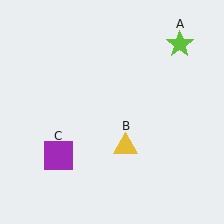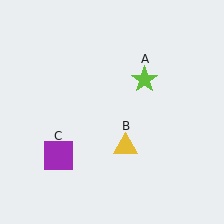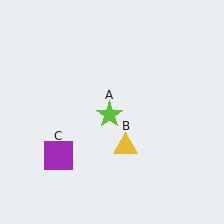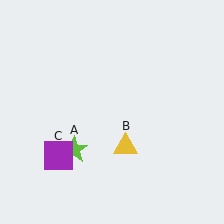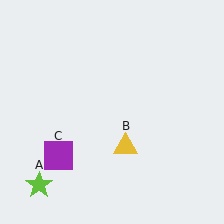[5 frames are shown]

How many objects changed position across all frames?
1 object changed position: lime star (object A).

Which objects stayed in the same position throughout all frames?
Yellow triangle (object B) and purple square (object C) remained stationary.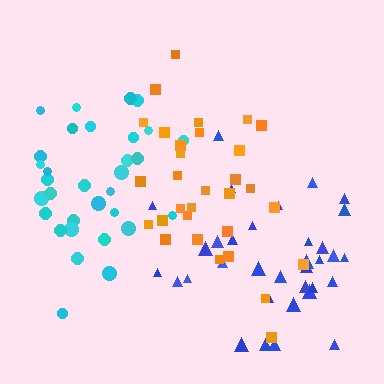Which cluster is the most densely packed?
Cyan.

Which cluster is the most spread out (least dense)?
Orange.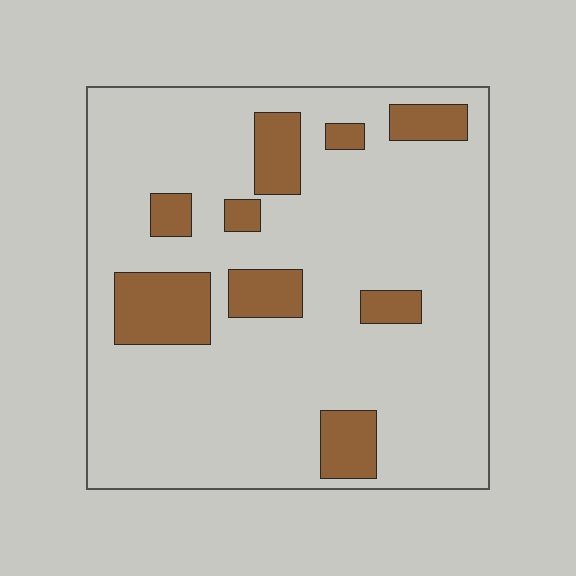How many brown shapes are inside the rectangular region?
9.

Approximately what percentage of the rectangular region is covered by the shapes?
Approximately 15%.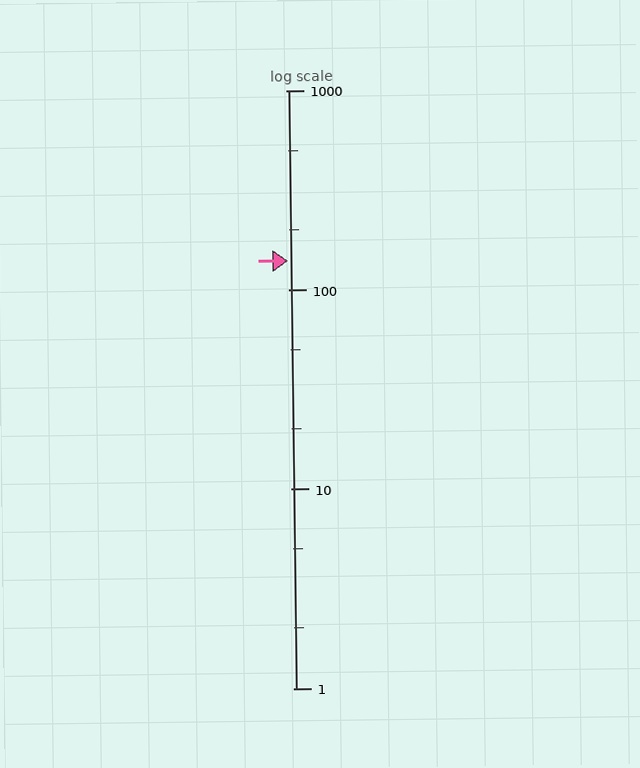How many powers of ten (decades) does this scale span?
The scale spans 3 decades, from 1 to 1000.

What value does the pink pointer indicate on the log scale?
The pointer indicates approximately 140.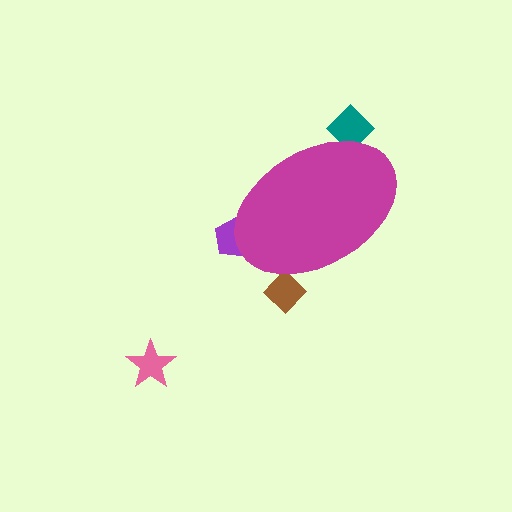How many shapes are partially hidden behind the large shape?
3 shapes are partially hidden.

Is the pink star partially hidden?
No, the pink star is fully visible.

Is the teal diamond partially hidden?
Yes, the teal diamond is partially hidden behind the magenta ellipse.